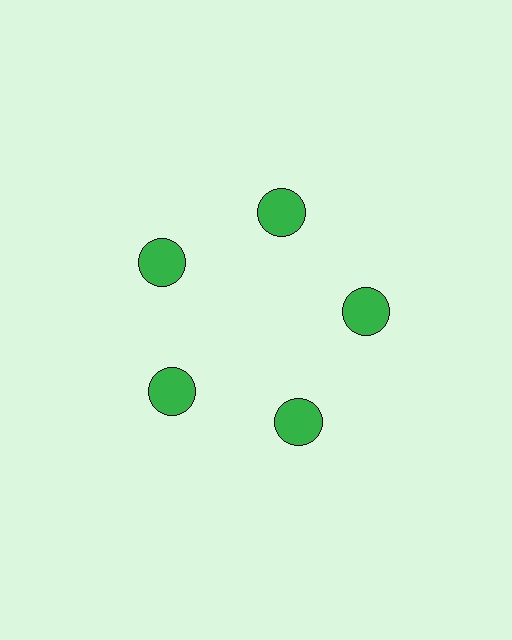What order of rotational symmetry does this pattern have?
This pattern has 5-fold rotational symmetry.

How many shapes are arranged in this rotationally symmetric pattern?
There are 5 shapes, arranged in 5 groups of 1.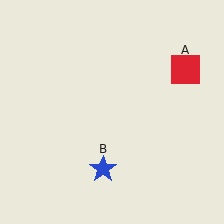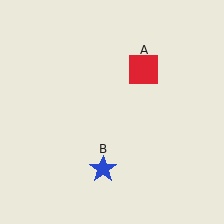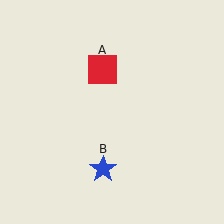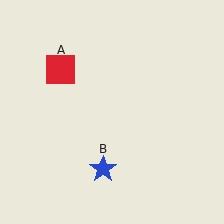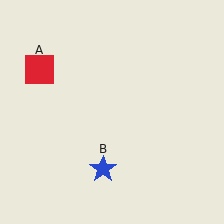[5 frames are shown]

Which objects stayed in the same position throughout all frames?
Blue star (object B) remained stationary.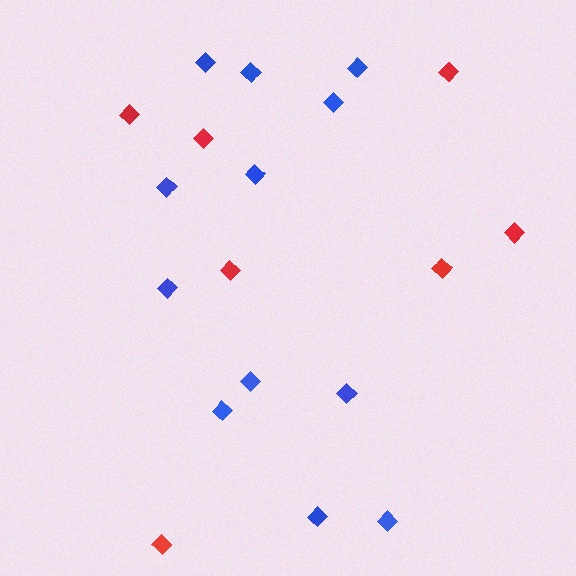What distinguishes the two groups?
There are 2 groups: one group of red diamonds (7) and one group of blue diamonds (12).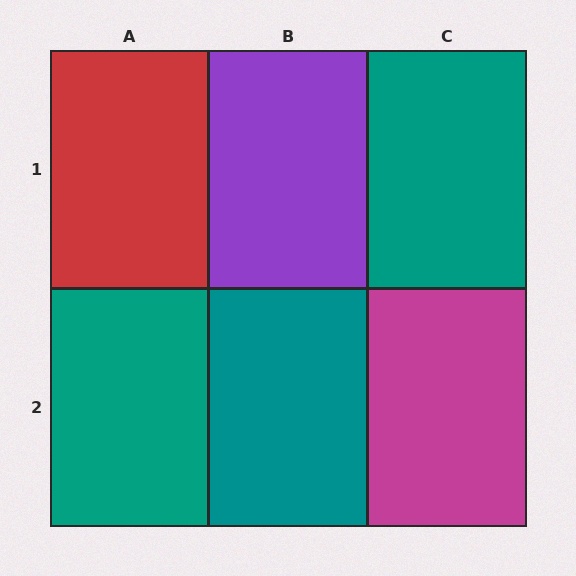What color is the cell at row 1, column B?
Purple.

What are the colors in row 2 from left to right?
Teal, teal, magenta.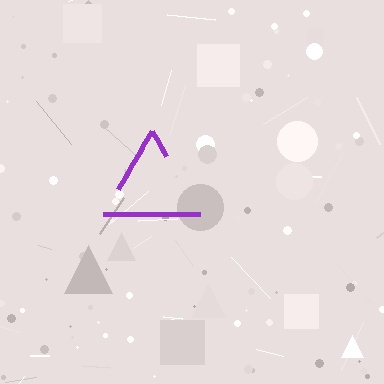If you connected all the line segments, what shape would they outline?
They would outline a triangle.